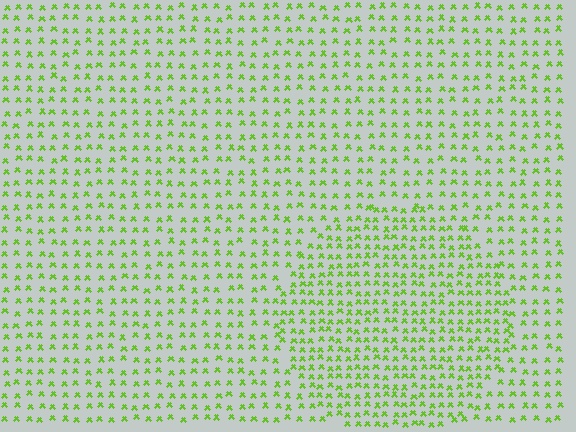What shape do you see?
I see a circle.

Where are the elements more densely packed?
The elements are more densely packed inside the circle boundary.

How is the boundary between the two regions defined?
The boundary is defined by a change in element density (approximately 1.6x ratio). All elements are the same color, size, and shape.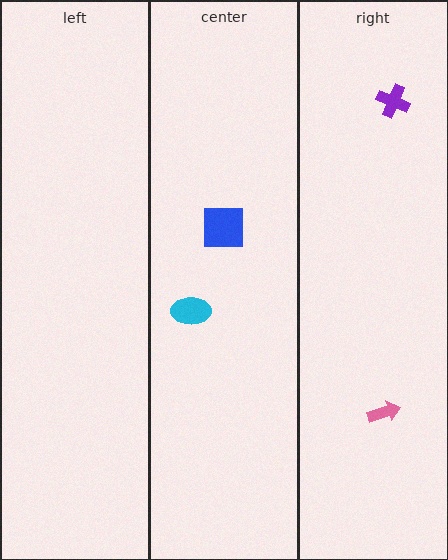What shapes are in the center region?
The blue square, the cyan ellipse.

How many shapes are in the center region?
2.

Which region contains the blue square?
The center region.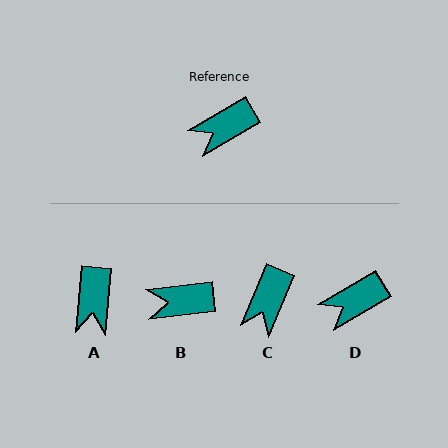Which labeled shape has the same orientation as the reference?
D.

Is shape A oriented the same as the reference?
No, it is off by about 53 degrees.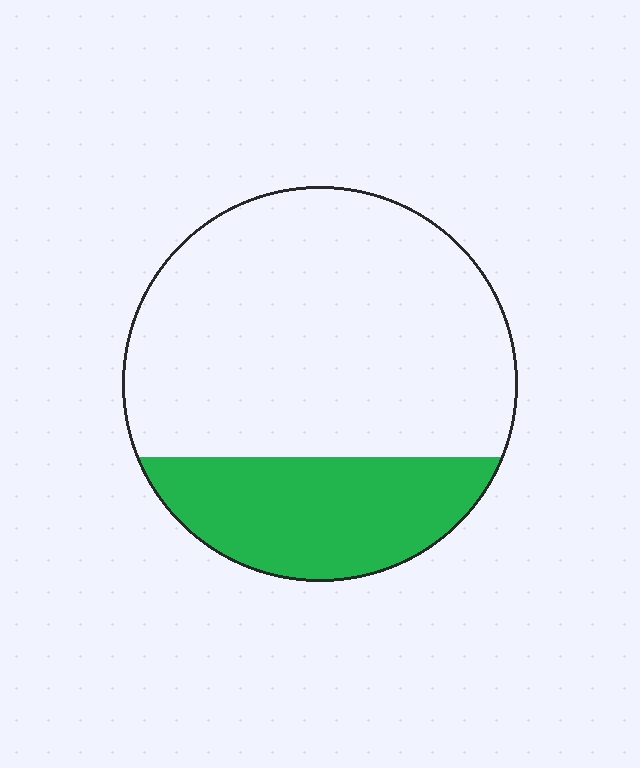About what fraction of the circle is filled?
About one quarter (1/4).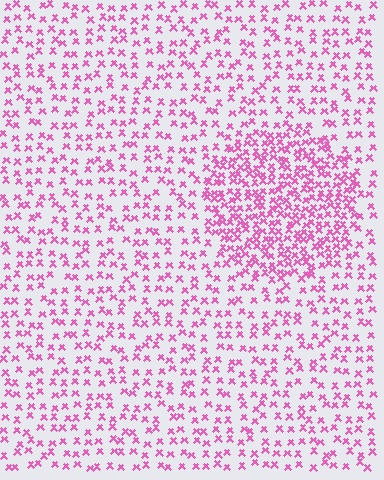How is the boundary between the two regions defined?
The boundary is defined by a change in element density (approximately 2.1x ratio). All elements are the same color, size, and shape.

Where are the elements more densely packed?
The elements are more densely packed inside the circle boundary.